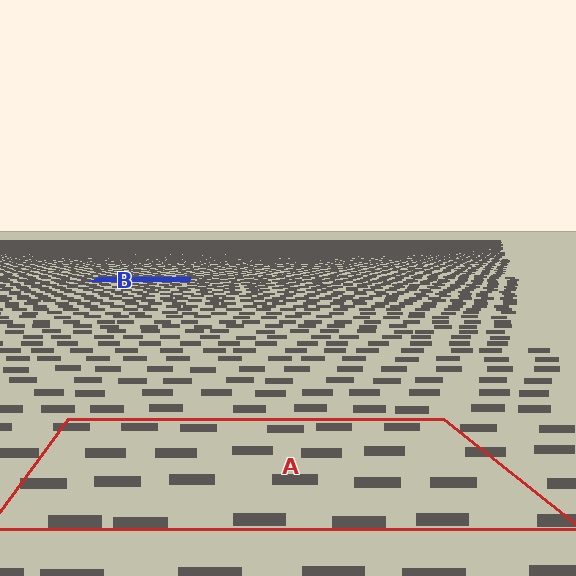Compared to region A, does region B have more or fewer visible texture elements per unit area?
Region B has more texture elements per unit area — they are packed more densely because it is farther away.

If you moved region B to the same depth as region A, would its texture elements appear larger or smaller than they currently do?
They would appear larger. At a closer depth, the same texture elements are projected at a bigger on-screen size.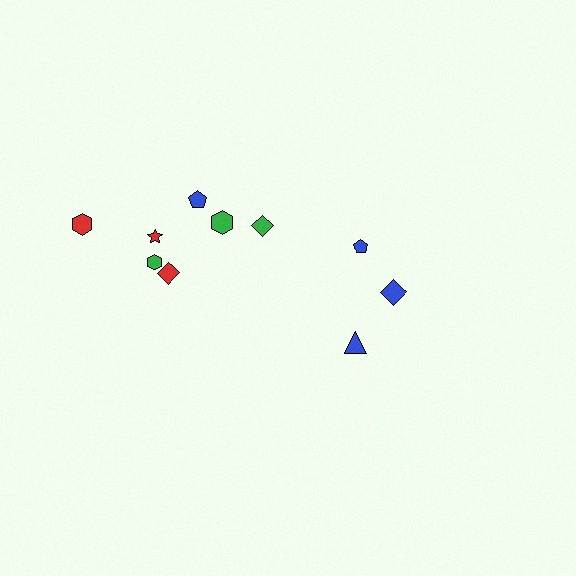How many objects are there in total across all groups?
There are 10 objects.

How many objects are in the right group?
There are 3 objects.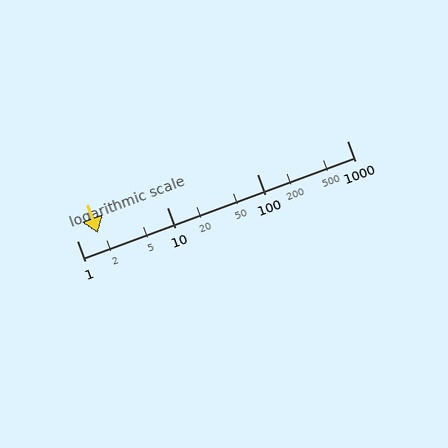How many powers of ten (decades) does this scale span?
The scale spans 3 decades, from 1 to 1000.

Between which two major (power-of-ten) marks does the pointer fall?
The pointer is between 1 and 10.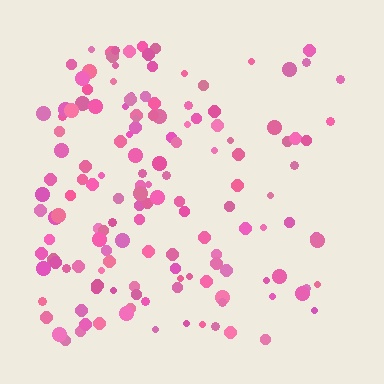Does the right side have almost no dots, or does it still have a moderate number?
Still a moderate number, just noticeably fewer than the left.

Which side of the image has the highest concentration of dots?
The left.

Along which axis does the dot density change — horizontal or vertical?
Horizontal.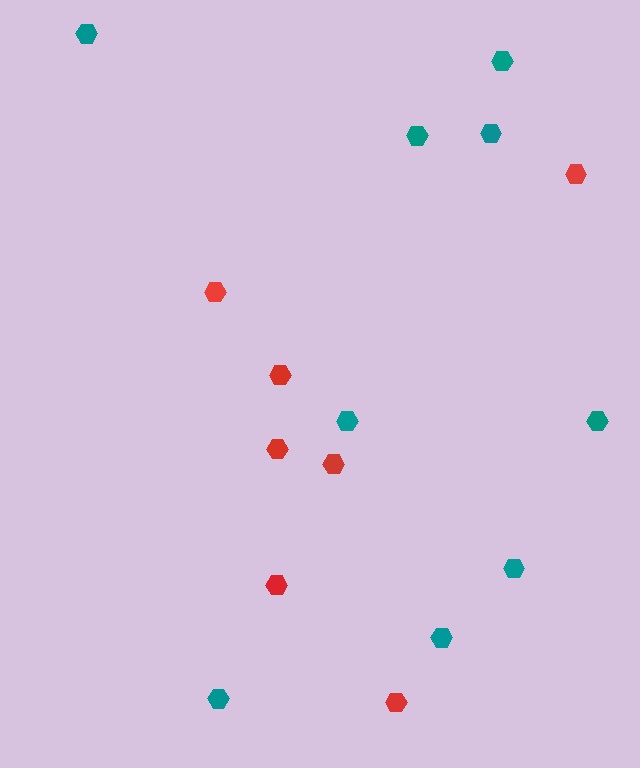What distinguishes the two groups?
There are 2 groups: one group of teal hexagons (9) and one group of red hexagons (7).